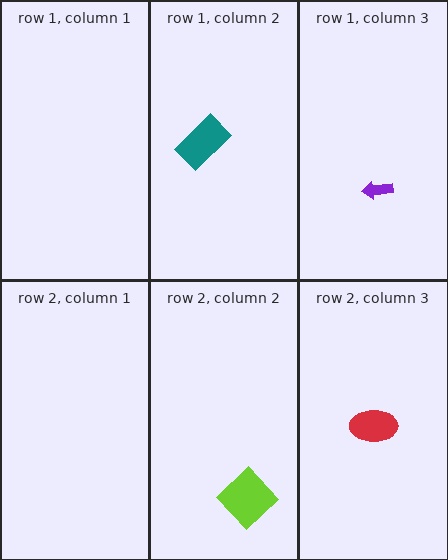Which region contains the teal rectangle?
The row 1, column 2 region.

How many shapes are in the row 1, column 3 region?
1.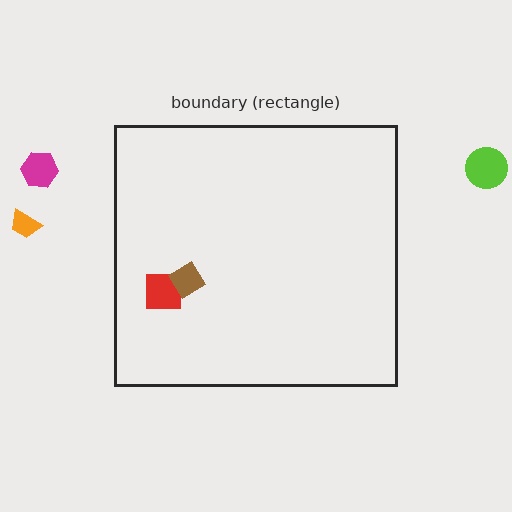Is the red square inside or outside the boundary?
Inside.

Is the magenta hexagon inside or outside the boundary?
Outside.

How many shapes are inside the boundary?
2 inside, 3 outside.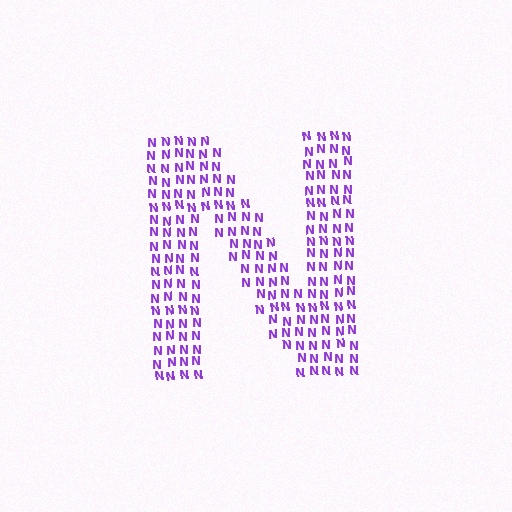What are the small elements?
The small elements are letter N's.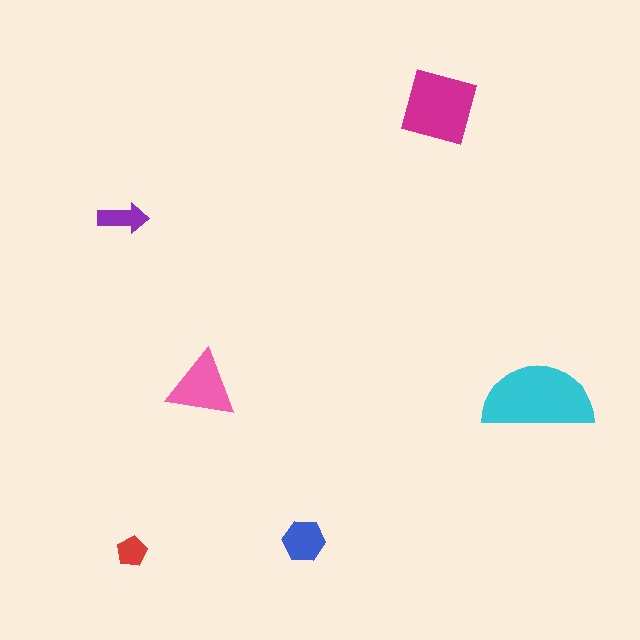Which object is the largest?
The cyan semicircle.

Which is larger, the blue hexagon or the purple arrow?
The blue hexagon.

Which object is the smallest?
The red pentagon.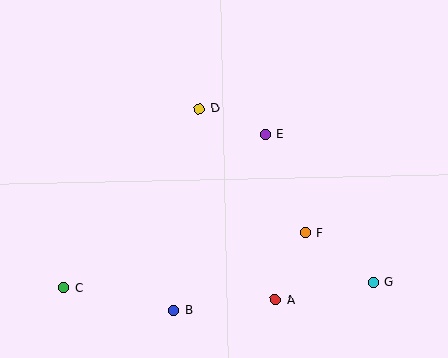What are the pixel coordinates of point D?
Point D is at (199, 109).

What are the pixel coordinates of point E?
Point E is at (265, 135).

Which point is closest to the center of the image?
Point E at (265, 135) is closest to the center.